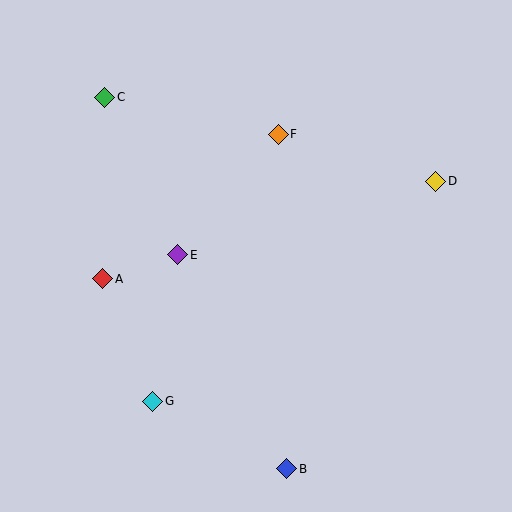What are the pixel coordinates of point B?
Point B is at (287, 469).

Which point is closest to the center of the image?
Point E at (178, 255) is closest to the center.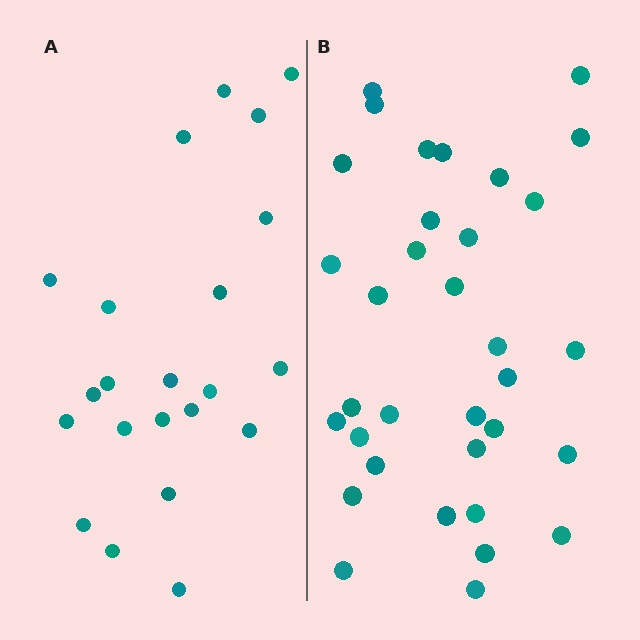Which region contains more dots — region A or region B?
Region B (the right region) has more dots.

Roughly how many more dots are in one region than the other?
Region B has roughly 12 or so more dots than region A.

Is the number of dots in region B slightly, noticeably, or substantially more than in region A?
Region B has substantially more. The ratio is roughly 1.5 to 1.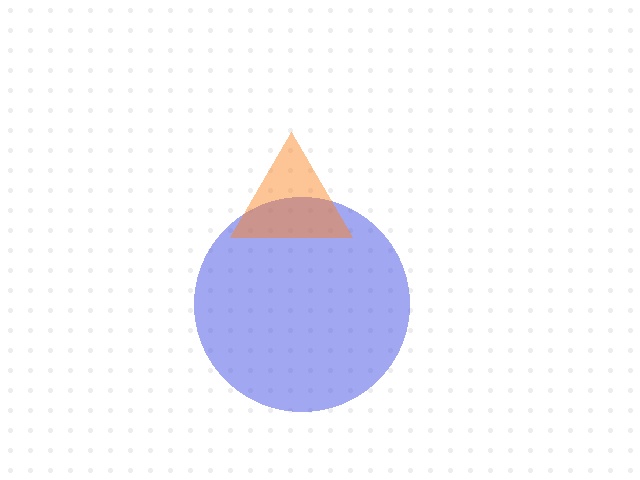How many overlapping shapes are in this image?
There are 2 overlapping shapes in the image.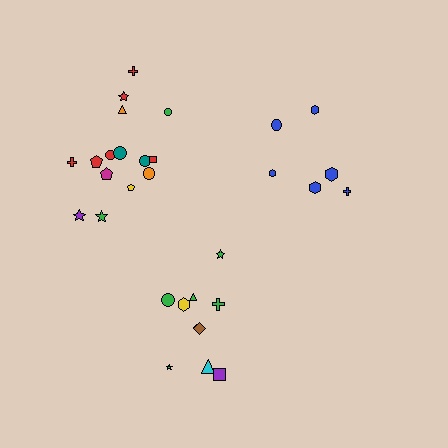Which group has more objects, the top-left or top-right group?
The top-left group.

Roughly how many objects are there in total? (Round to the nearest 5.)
Roughly 30 objects in total.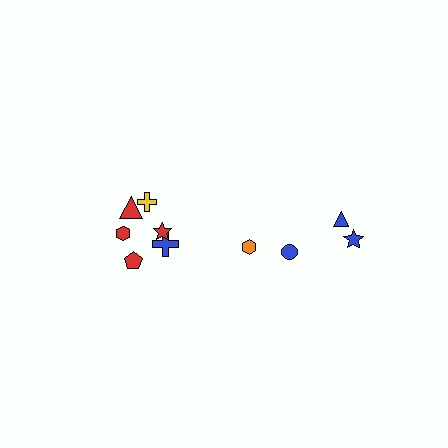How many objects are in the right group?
There are 4 objects.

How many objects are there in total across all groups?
There are 10 objects.